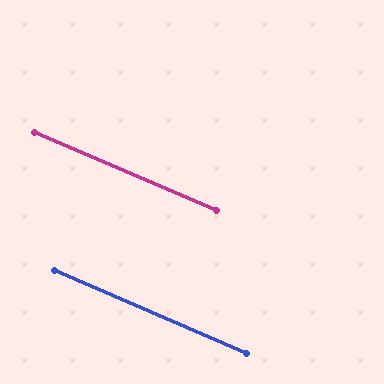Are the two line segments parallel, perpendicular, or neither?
Parallel — their directions differ by only 0.5°.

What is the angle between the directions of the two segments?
Approximately 0 degrees.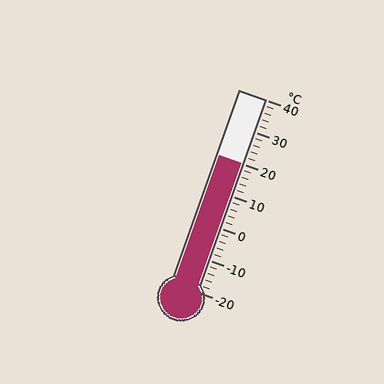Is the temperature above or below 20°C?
The temperature is at 20°C.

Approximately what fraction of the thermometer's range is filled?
The thermometer is filled to approximately 65% of its range.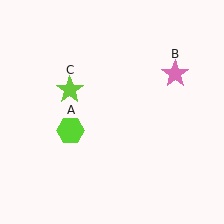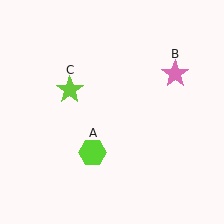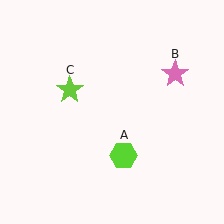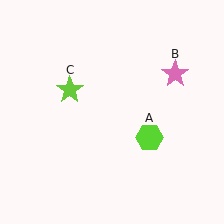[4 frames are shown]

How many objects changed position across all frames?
1 object changed position: lime hexagon (object A).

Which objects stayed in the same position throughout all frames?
Pink star (object B) and lime star (object C) remained stationary.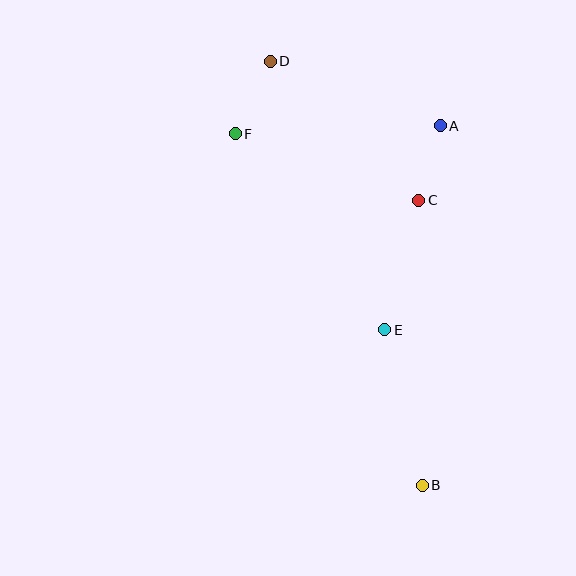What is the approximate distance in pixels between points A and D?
The distance between A and D is approximately 182 pixels.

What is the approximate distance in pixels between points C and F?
The distance between C and F is approximately 195 pixels.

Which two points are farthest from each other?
Points B and D are farthest from each other.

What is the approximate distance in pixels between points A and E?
The distance between A and E is approximately 212 pixels.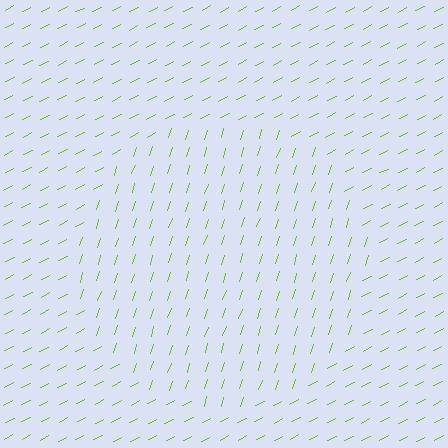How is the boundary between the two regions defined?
The boundary is defined purely by a change in line orientation (approximately 45 degrees difference). All lines are the same color and thickness.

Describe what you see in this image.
The image is filled with small lime line segments. A circle region in the image has lines oriented differently from the surrounding lines, creating a visible texture boundary.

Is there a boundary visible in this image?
Yes, there is a texture boundary formed by a change in line orientation.